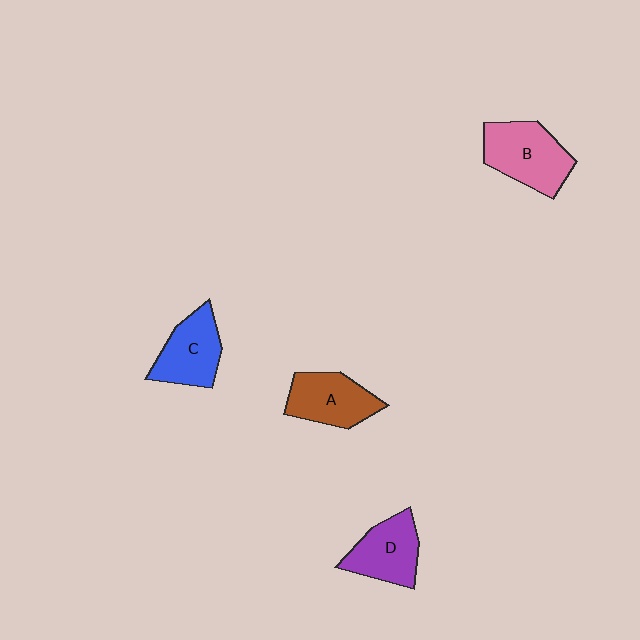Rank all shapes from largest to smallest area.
From largest to smallest: B (pink), C (blue), A (brown), D (purple).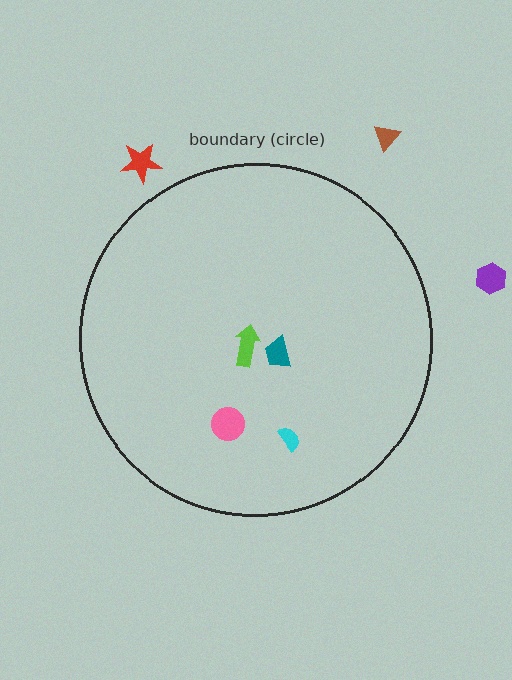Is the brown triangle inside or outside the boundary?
Outside.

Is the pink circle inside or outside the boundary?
Inside.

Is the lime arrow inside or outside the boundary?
Inside.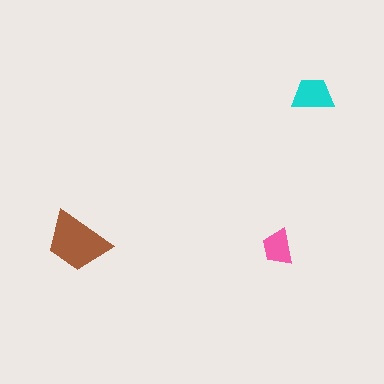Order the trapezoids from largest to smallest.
the brown one, the cyan one, the pink one.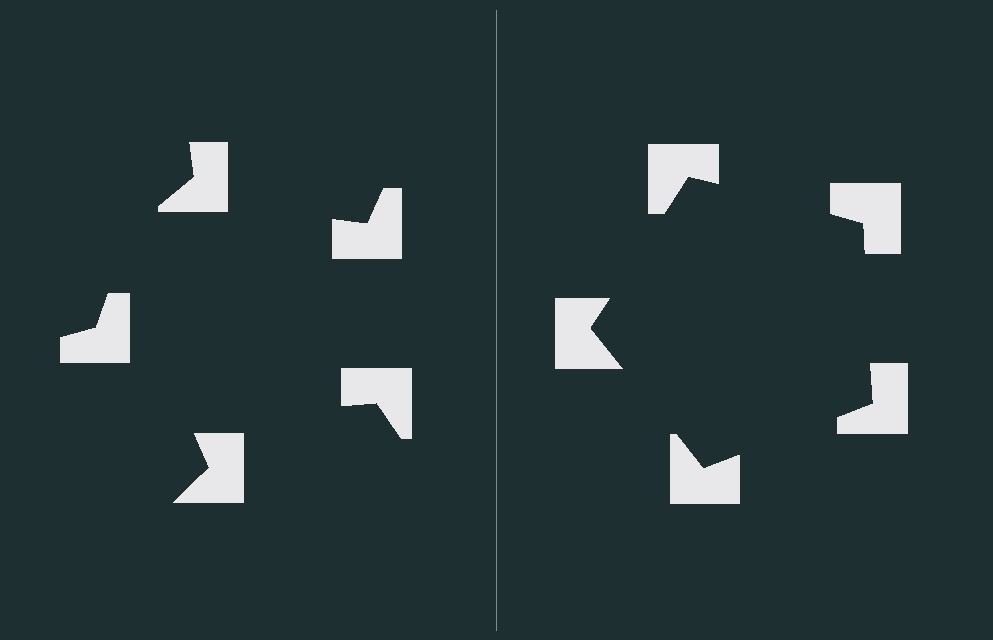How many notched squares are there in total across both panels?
10 — 5 on each side.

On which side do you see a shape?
An illusory pentagon appears on the right side. On the left side the wedge cuts are rotated, so no coherent shape forms.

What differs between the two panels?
The notched squares are positioned identically on both sides; only the wedge orientations differ. On the right they align to a pentagon; on the left they are misaligned.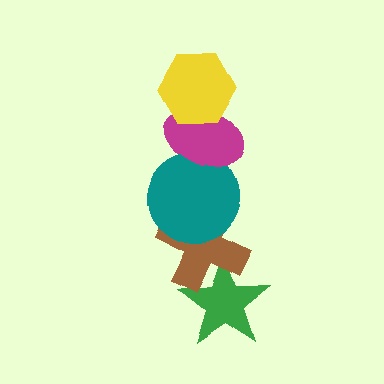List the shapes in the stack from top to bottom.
From top to bottom: the yellow hexagon, the magenta ellipse, the teal circle, the brown cross, the green star.